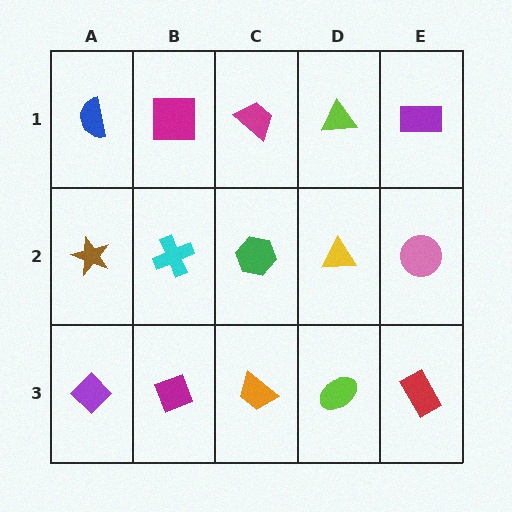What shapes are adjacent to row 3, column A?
A brown star (row 2, column A), a magenta diamond (row 3, column B).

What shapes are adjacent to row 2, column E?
A purple rectangle (row 1, column E), a red rectangle (row 3, column E), a yellow triangle (row 2, column D).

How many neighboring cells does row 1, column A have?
2.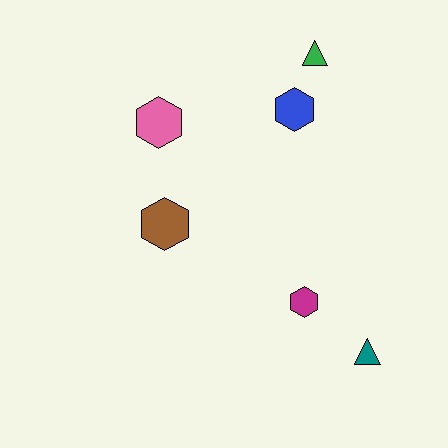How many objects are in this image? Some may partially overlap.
There are 6 objects.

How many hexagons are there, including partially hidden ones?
There are 4 hexagons.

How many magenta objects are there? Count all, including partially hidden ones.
There is 1 magenta object.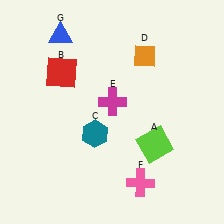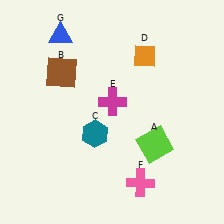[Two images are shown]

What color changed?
The square (B) changed from red in Image 1 to brown in Image 2.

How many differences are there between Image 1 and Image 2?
There is 1 difference between the two images.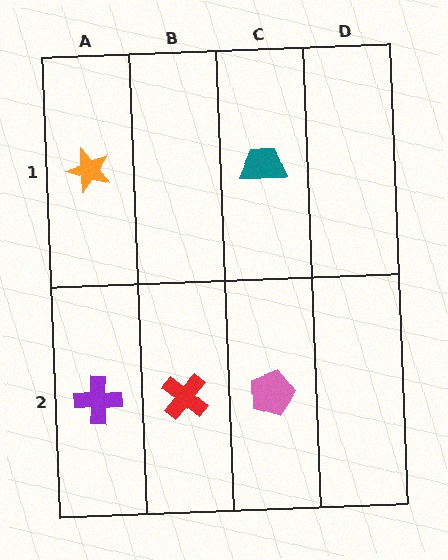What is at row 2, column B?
A red cross.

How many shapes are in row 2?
3 shapes.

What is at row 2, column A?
A purple cross.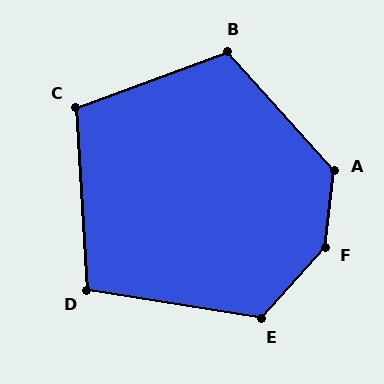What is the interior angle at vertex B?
Approximately 112 degrees (obtuse).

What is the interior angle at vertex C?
Approximately 107 degrees (obtuse).